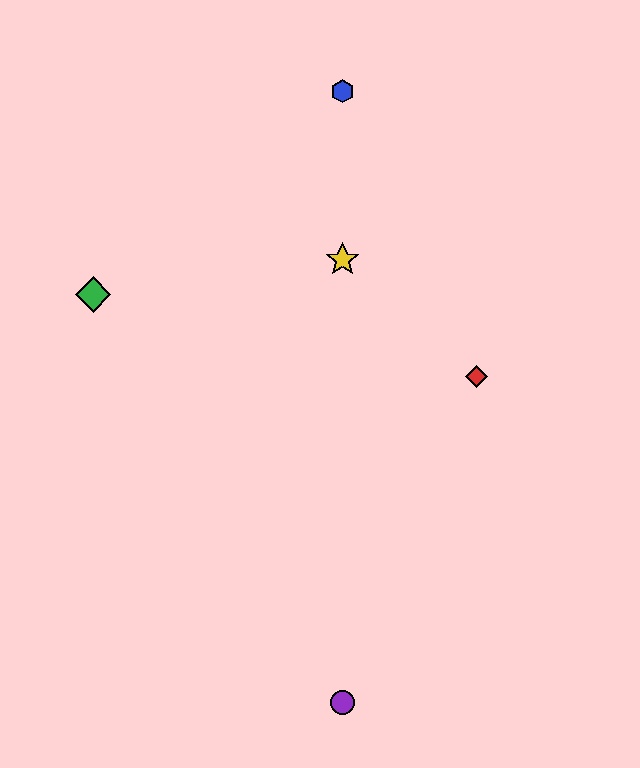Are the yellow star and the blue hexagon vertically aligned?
Yes, both are at x≈343.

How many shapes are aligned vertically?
3 shapes (the blue hexagon, the yellow star, the purple circle) are aligned vertically.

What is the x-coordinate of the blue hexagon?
The blue hexagon is at x≈343.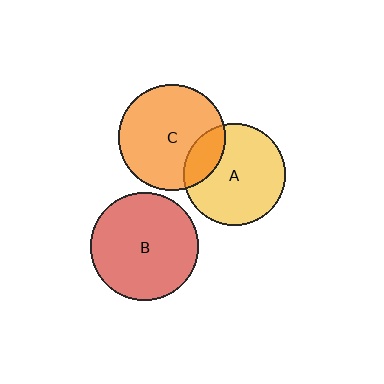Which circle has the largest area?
Circle B (red).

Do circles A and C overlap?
Yes.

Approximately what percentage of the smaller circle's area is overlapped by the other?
Approximately 20%.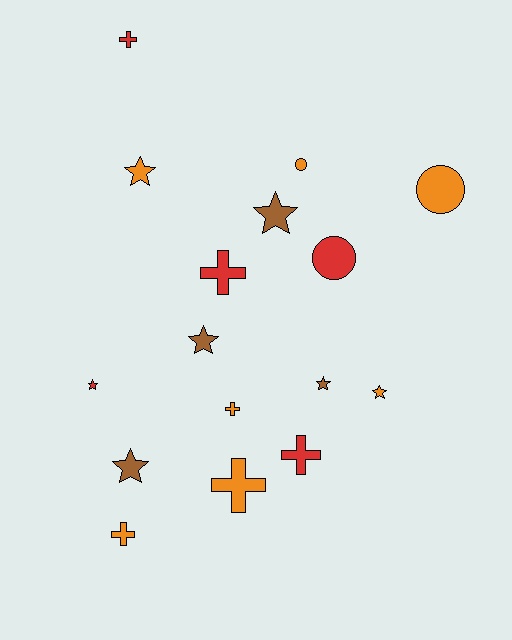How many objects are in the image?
There are 16 objects.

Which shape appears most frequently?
Star, with 7 objects.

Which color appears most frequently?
Orange, with 7 objects.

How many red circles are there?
There is 1 red circle.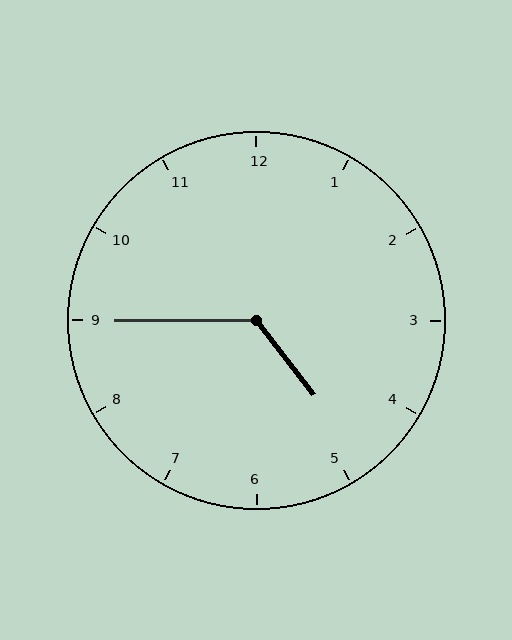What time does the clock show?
4:45.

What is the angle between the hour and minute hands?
Approximately 128 degrees.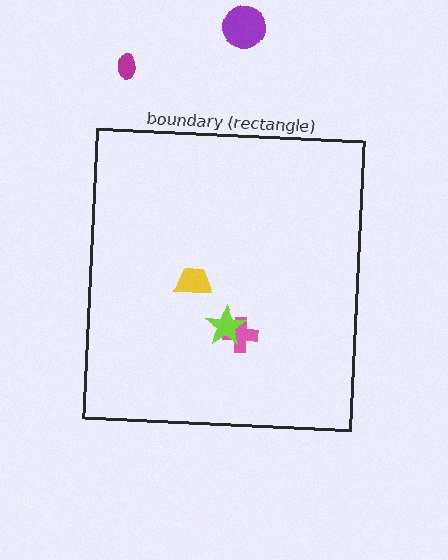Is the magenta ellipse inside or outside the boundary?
Outside.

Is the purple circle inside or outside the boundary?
Outside.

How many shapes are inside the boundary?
3 inside, 2 outside.